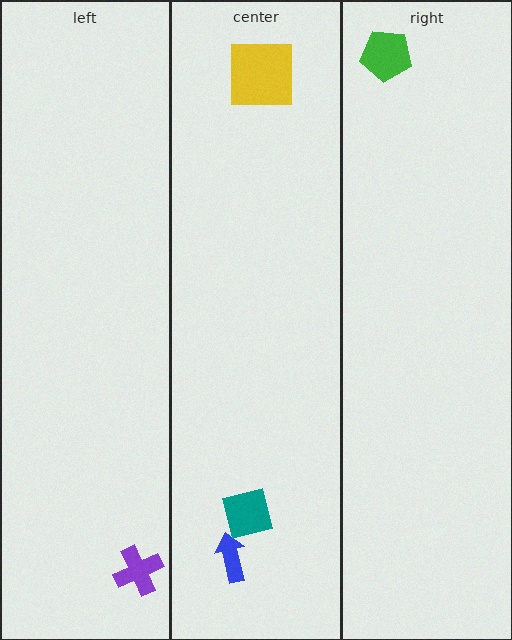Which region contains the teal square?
The center region.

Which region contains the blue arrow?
The center region.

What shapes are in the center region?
The blue arrow, the yellow square, the teal square.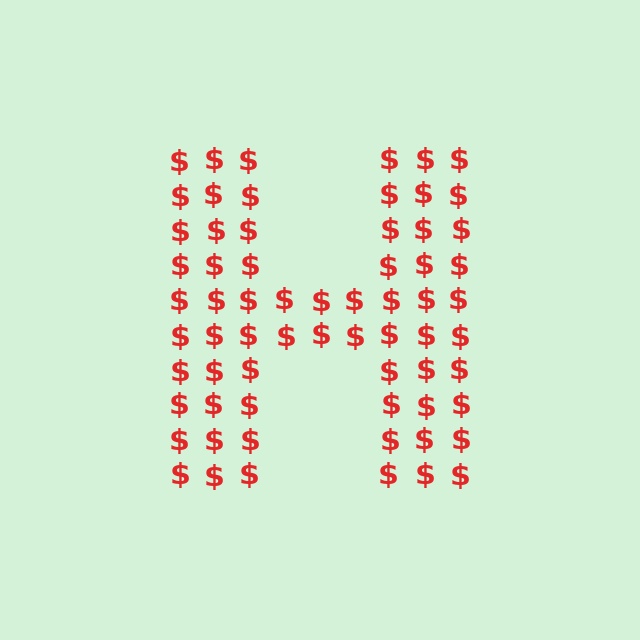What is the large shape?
The large shape is the letter H.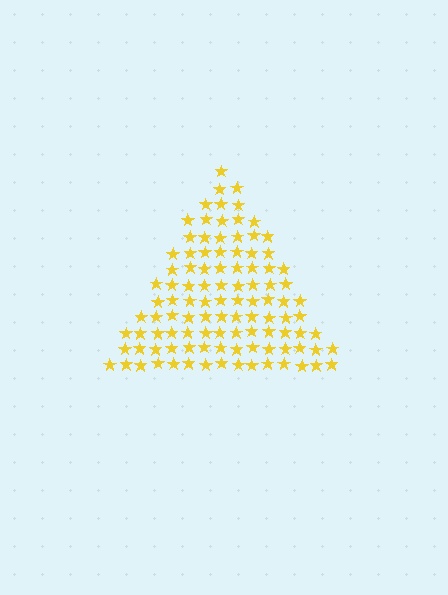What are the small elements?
The small elements are stars.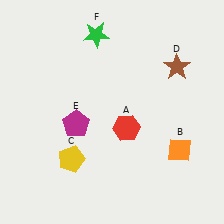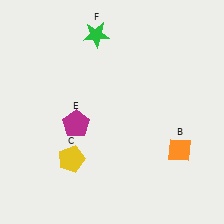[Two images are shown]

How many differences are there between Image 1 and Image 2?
There are 2 differences between the two images.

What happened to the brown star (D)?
The brown star (D) was removed in Image 2. It was in the top-right area of Image 1.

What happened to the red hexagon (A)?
The red hexagon (A) was removed in Image 2. It was in the bottom-right area of Image 1.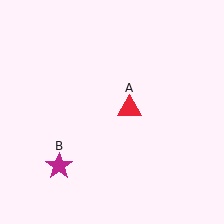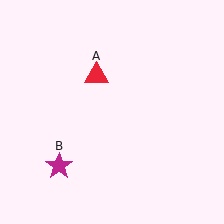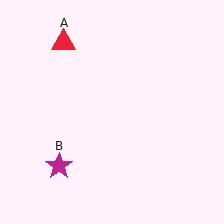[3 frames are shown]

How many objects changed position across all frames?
1 object changed position: red triangle (object A).